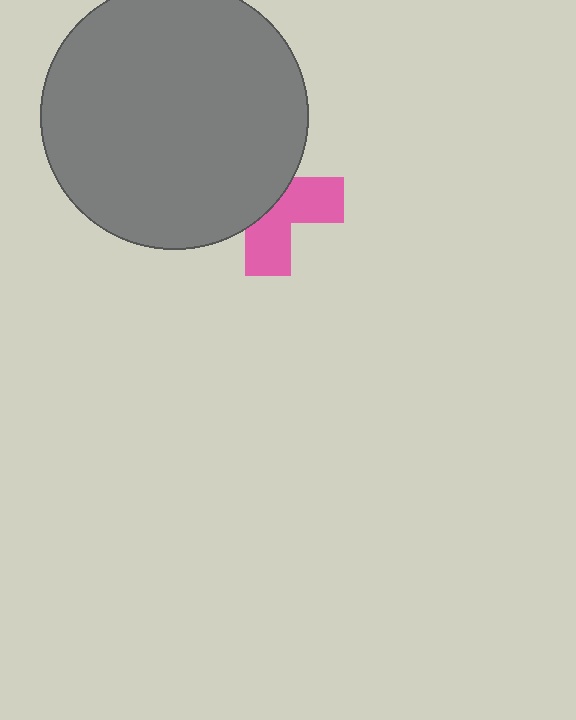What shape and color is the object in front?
The object in front is a gray circle.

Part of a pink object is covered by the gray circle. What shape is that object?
It is a cross.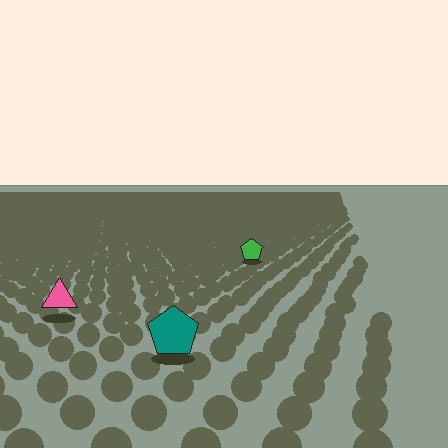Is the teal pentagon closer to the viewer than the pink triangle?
Yes. The teal pentagon is closer — you can tell from the texture gradient: the ground texture is coarser near it.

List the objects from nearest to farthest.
From nearest to farthest: the teal pentagon, the pink triangle, the green pentagon.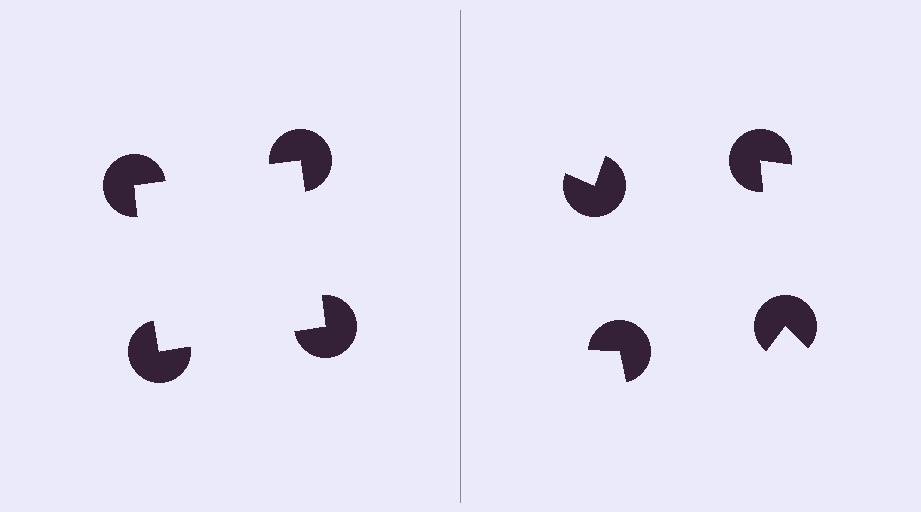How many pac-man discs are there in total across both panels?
8 — 4 on each side.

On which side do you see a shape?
An illusory square appears on the left side. On the right side the wedge cuts are rotated, so no coherent shape forms.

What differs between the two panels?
The pac-man discs are positioned identically on both sides; only the wedge orientations differ. On the left they align to a square; on the right they are misaligned.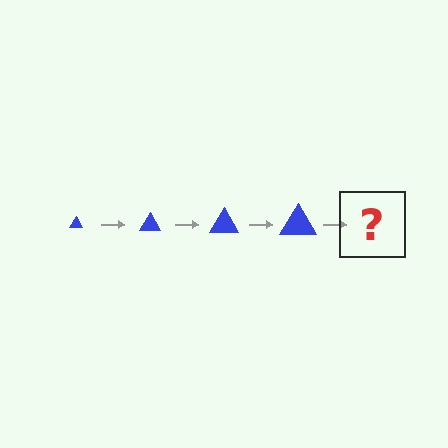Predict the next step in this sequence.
The next step is a blue triangle, larger than the previous one.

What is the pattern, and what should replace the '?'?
The pattern is that the triangle gets progressively larger each step. The '?' should be a blue triangle, larger than the previous one.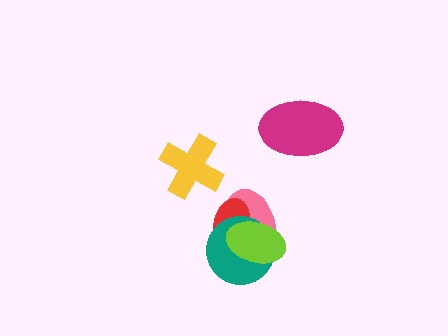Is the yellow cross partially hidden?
No, no other shape covers it.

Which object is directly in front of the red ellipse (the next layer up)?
The teal circle is directly in front of the red ellipse.